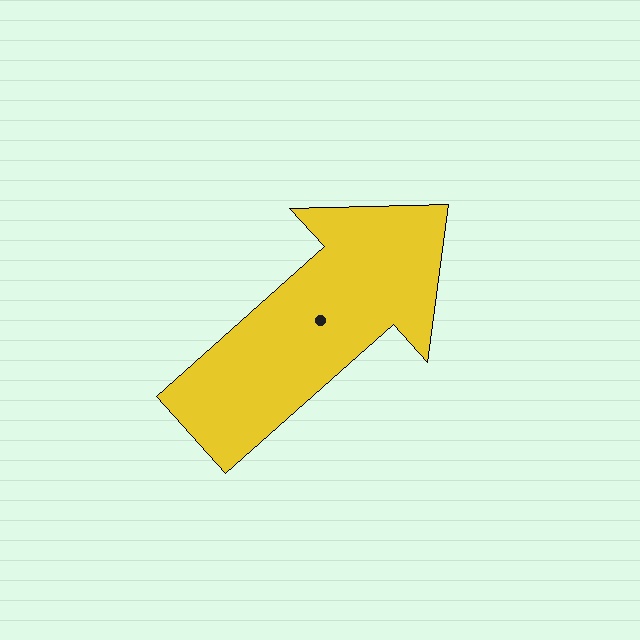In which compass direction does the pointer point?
Northeast.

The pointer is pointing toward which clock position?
Roughly 2 o'clock.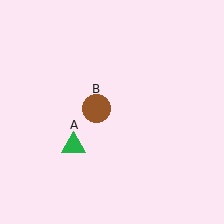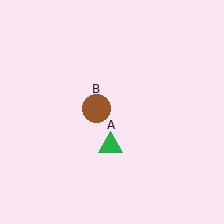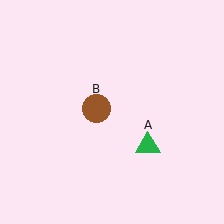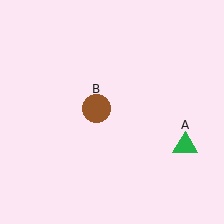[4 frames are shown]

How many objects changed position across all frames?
1 object changed position: green triangle (object A).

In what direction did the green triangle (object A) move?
The green triangle (object A) moved right.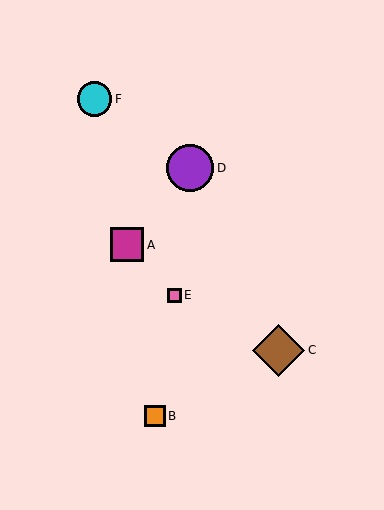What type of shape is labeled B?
Shape B is an orange square.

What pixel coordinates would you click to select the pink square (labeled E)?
Click at (175, 295) to select the pink square E.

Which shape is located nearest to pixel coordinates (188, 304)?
The pink square (labeled E) at (175, 295) is nearest to that location.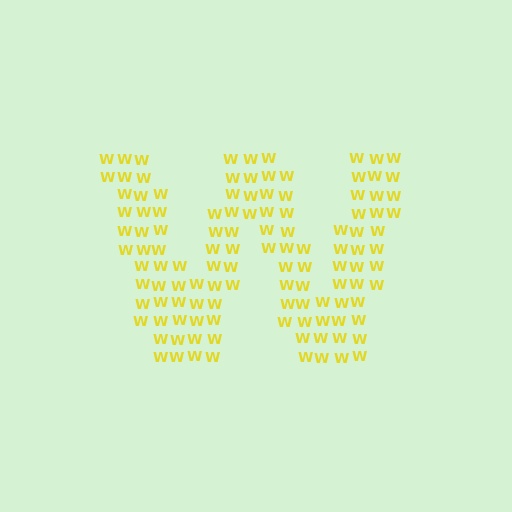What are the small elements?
The small elements are letter W's.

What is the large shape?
The large shape is the letter W.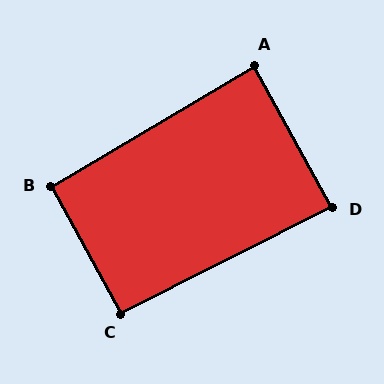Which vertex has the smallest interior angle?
A, at approximately 88 degrees.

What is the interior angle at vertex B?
Approximately 92 degrees (approximately right).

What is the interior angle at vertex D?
Approximately 88 degrees (approximately right).